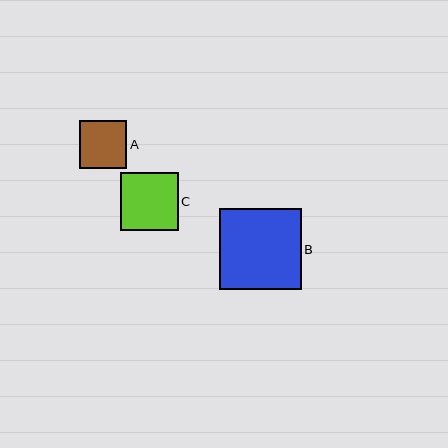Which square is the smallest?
Square A is the smallest with a size of approximately 47 pixels.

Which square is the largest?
Square B is the largest with a size of approximately 81 pixels.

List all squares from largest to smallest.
From largest to smallest: B, C, A.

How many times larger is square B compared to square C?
Square B is approximately 1.4 times the size of square C.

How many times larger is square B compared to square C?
Square B is approximately 1.4 times the size of square C.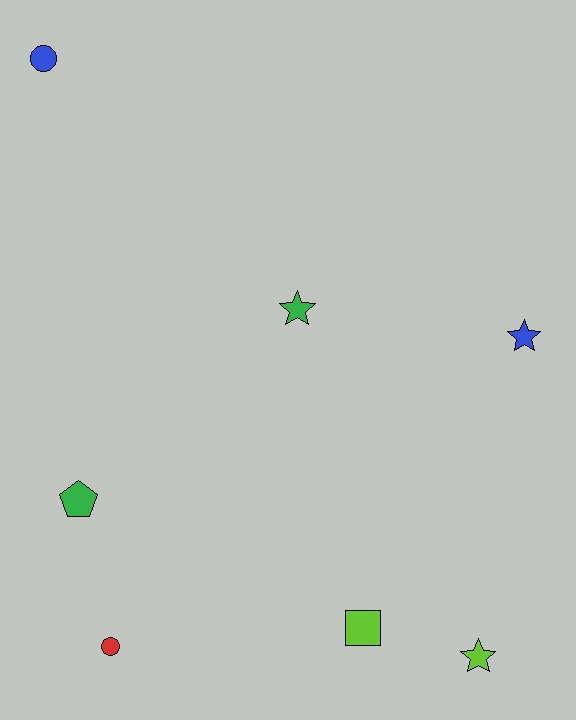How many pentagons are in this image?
There is 1 pentagon.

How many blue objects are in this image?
There are 2 blue objects.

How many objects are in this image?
There are 7 objects.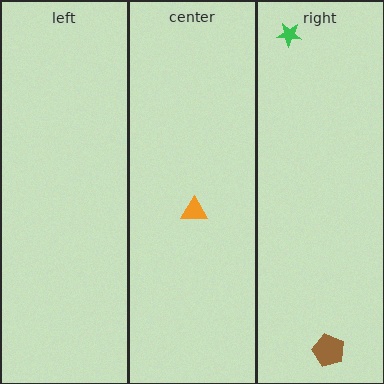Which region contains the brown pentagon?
The right region.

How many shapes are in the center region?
1.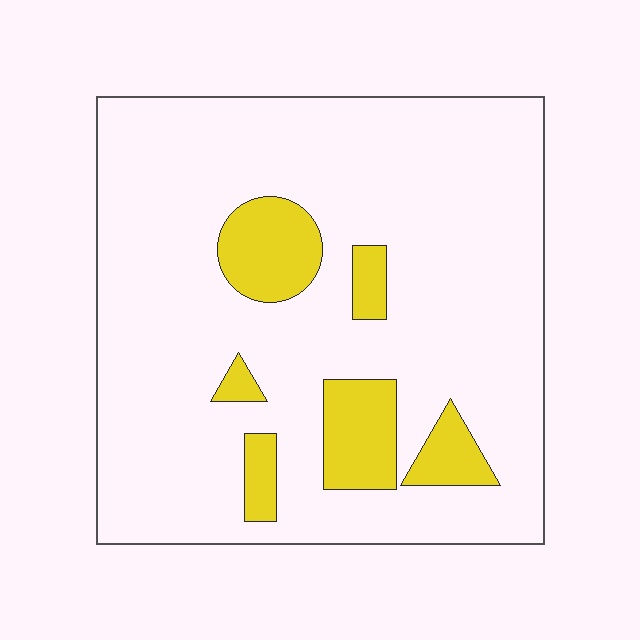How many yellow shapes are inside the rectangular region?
6.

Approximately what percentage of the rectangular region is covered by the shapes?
Approximately 15%.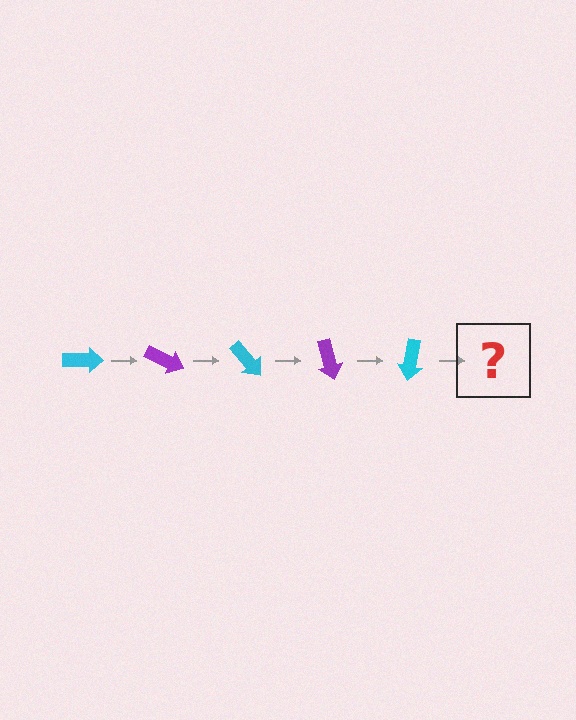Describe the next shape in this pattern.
It should be a purple arrow, rotated 125 degrees from the start.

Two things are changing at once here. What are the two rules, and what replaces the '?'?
The two rules are that it rotates 25 degrees each step and the color cycles through cyan and purple. The '?' should be a purple arrow, rotated 125 degrees from the start.